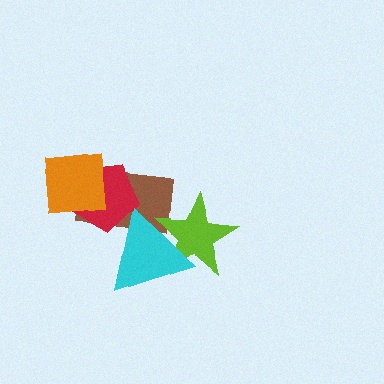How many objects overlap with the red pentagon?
3 objects overlap with the red pentagon.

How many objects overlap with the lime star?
2 objects overlap with the lime star.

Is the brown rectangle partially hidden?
Yes, it is partially covered by another shape.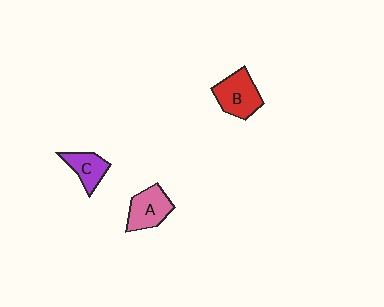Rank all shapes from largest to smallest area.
From largest to smallest: B (red), A (pink), C (purple).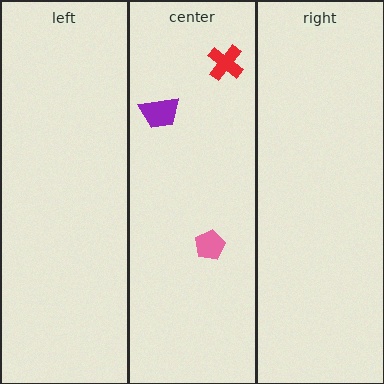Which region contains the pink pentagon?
The center region.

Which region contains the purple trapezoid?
The center region.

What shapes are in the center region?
The pink pentagon, the red cross, the purple trapezoid.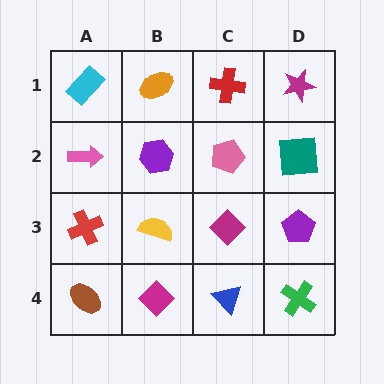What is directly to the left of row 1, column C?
An orange ellipse.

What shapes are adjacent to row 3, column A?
A pink arrow (row 2, column A), a brown ellipse (row 4, column A), a yellow semicircle (row 3, column B).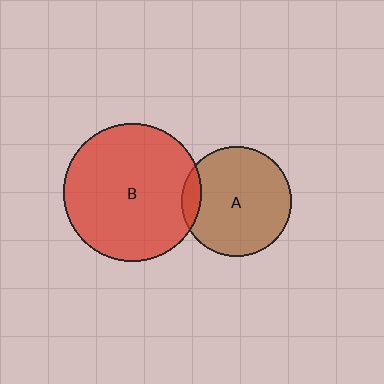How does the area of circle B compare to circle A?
Approximately 1.6 times.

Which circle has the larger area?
Circle B (red).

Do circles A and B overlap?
Yes.